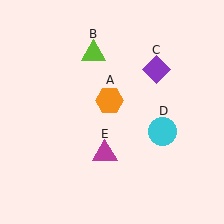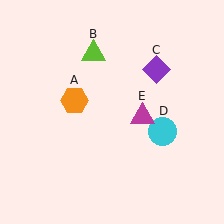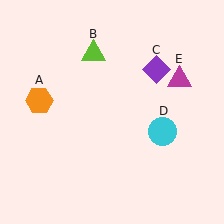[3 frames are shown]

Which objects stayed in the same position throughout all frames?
Lime triangle (object B) and purple diamond (object C) and cyan circle (object D) remained stationary.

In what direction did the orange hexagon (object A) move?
The orange hexagon (object A) moved left.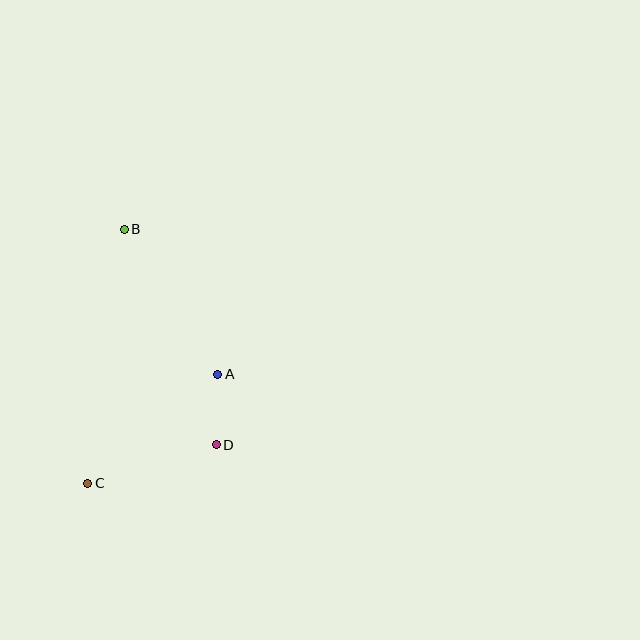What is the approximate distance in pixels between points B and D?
The distance between B and D is approximately 234 pixels.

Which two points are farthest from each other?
Points B and C are farthest from each other.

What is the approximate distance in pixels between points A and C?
The distance between A and C is approximately 170 pixels.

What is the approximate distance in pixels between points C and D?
The distance between C and D is approximately 134 pixels.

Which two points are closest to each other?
Points A and D are closest to each other.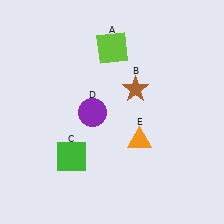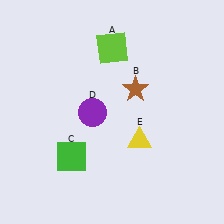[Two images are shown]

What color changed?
The triangle (E) changed from orange in Image 1 to yellow in Image 2.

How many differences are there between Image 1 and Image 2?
There is 1 difference between the two images.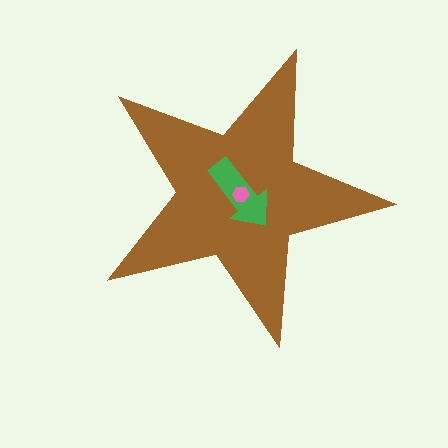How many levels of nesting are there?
3.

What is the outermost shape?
The brown star.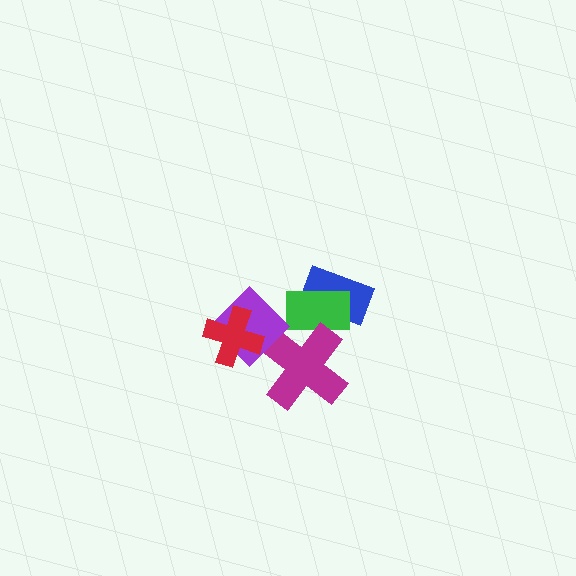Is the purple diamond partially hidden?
Yes, it is partially covered by another shape.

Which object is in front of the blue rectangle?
The green rectangle is in front of the blue rectangle.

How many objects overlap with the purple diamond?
2 objects overlap with the purple diamond.